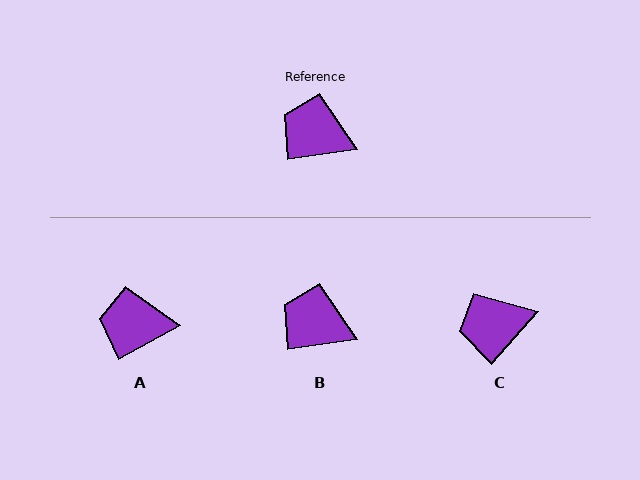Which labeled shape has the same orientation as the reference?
B.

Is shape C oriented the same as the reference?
No, it is off by about 40 degrees.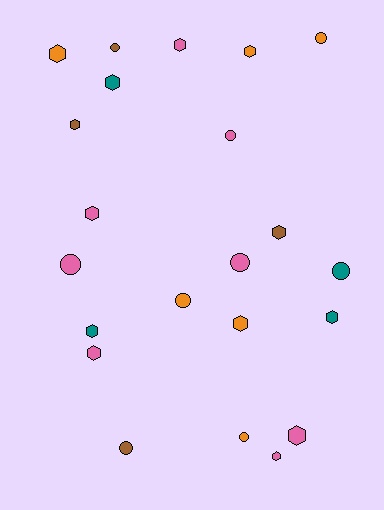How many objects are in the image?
There are 22 objects.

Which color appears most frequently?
Pink, with 8 objects.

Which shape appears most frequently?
Hexagon, with 13 objects.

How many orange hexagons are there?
There are 3 orange hexagons.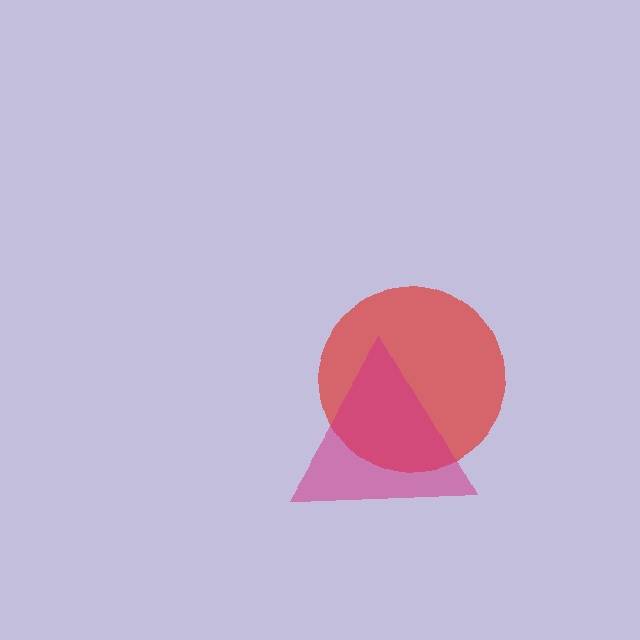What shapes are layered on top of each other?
The layered shapes are: a red circle, a magenta triangle.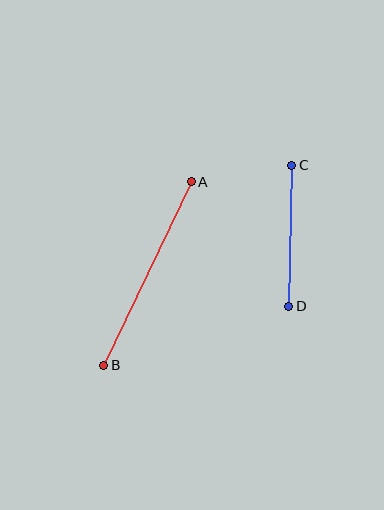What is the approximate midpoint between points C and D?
The midpoint is at approximately (290, 236) pixels.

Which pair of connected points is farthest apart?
Points A and B are farthest apart.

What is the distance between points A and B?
The distance is approximately 203 pixels.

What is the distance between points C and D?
The distance is approximately 141 pixels.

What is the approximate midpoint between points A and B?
The midpoint is at approximately (148, 274) pixels.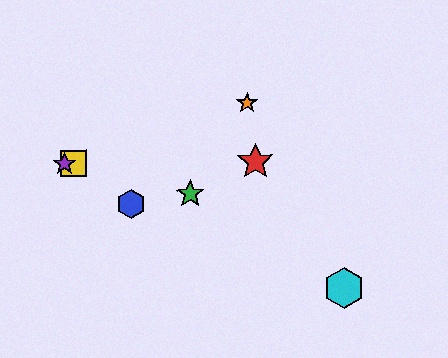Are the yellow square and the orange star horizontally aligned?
No, the yellow square is at y≈163 and the orange star is at y≈103.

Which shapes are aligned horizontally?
The red star, the yellow square, the purple star are aligned horizontally.